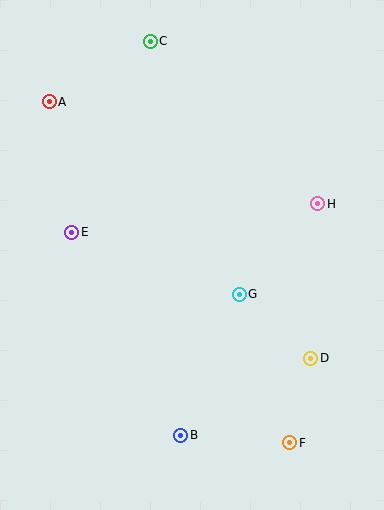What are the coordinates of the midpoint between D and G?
The midpoint between D and G is at (275, 326).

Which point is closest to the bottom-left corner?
Point B is closest to the bottom-left corner.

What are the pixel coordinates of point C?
Point C is at (150, 41).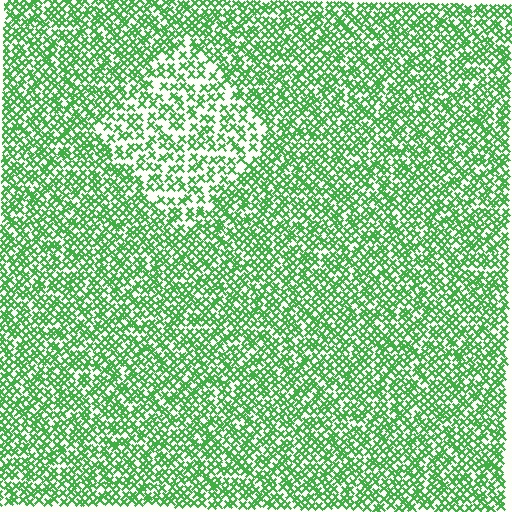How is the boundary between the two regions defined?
The boundary is defined by a change in element density (approximately 1.7x ratio). All elements are the same color, size, and shape.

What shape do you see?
I see a diamond.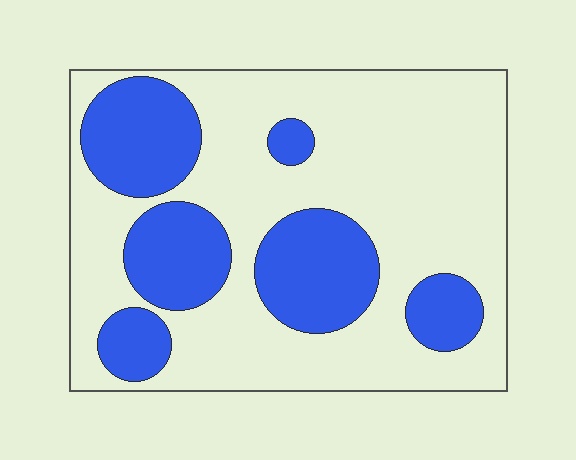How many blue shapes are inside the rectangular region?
6.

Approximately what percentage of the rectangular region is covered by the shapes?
Approximately 30%.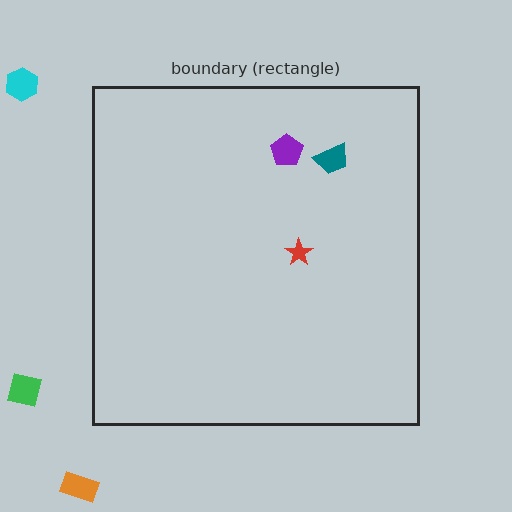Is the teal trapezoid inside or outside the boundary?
Inside.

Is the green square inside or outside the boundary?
Outside.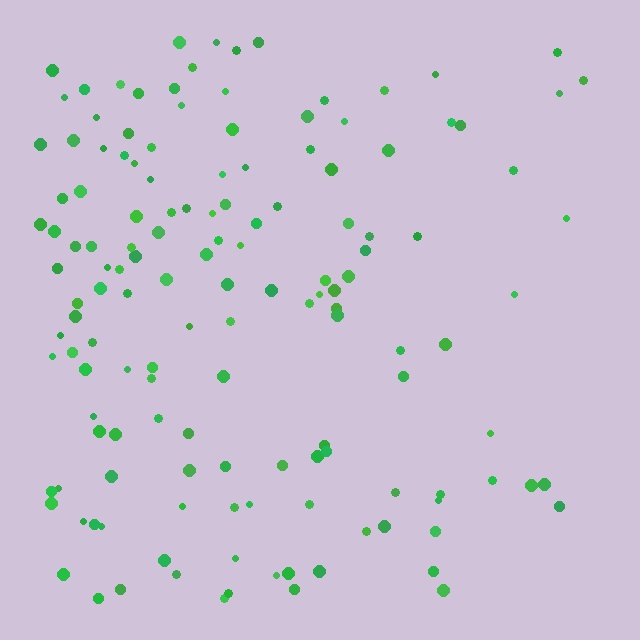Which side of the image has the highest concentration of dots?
The left.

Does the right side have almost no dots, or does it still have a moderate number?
Still a moderate number, just noticeably fewer than the left.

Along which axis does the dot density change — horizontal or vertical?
Horizontal.